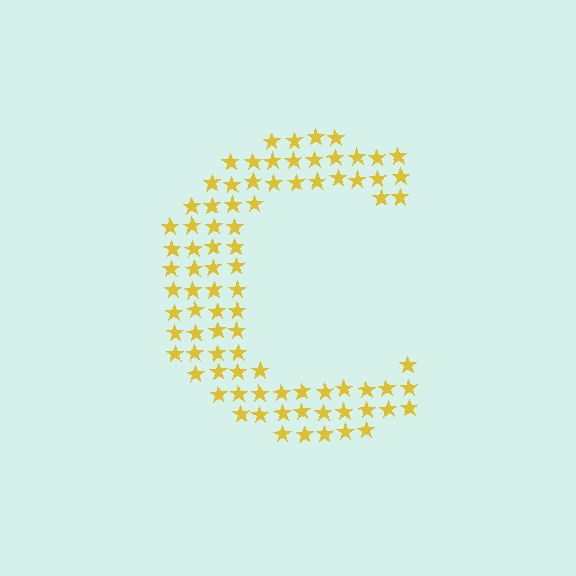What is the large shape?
The large shape is the letter C.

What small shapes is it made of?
It is made of small stars.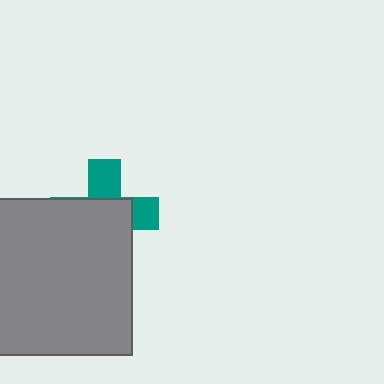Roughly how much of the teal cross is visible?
A small part of it is visible (roughly 35%).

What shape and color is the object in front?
The object in front is a gray rectangle.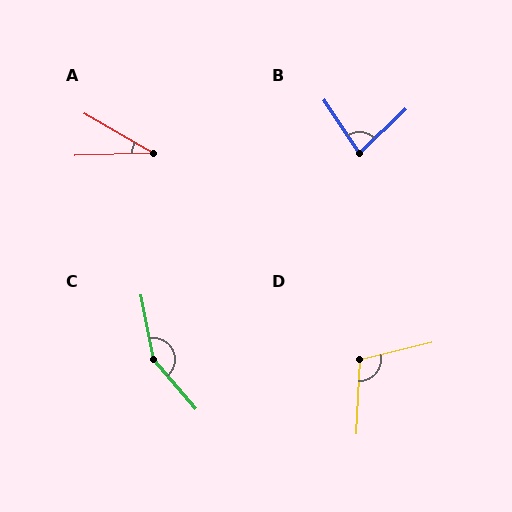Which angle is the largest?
C, at approximately 151 degrees.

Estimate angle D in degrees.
Approximately 106 degrees.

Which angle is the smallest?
A, at approximately 32 degrees.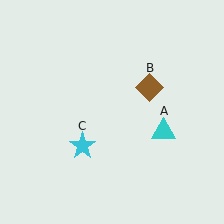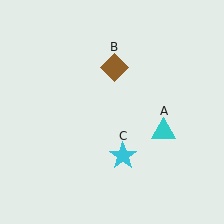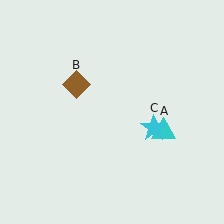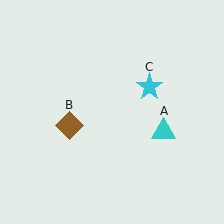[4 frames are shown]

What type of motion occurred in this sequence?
The brown diamond (object B), cyan star (object C) rotated counterclockwise around the center of the scene.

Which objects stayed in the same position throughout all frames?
Cyan triangle (object A) remained stationary.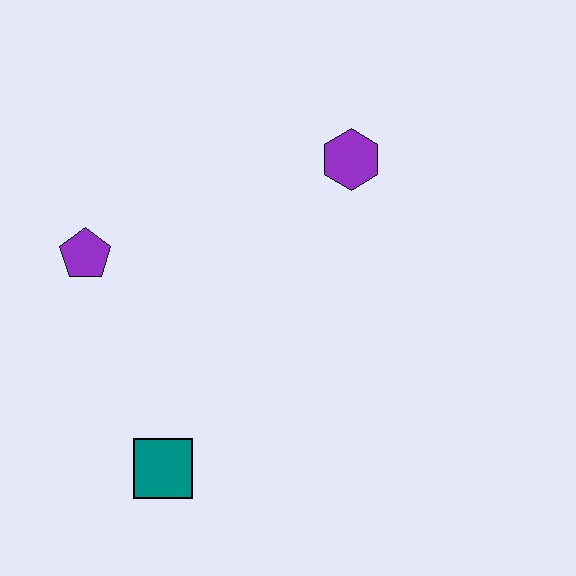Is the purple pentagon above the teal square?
Yes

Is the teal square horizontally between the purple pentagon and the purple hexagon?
Yes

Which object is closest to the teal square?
The purple pentagon is closest to the teal square.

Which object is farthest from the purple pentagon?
The purple hexagon is farthest from the purple pentagon.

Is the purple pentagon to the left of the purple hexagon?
Yes